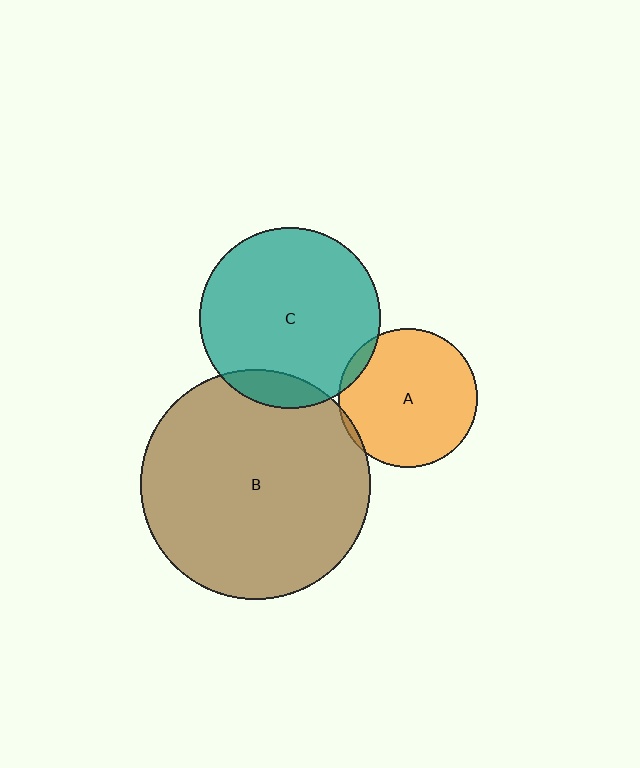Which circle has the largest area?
Circle B (brown).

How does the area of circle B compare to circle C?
Approximately 1.6 times.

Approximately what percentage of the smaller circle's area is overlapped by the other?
Approximately 5%.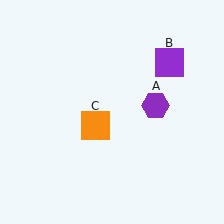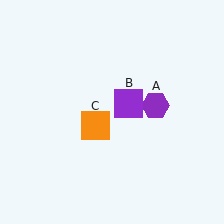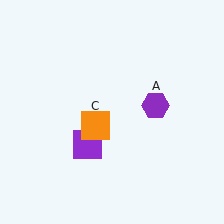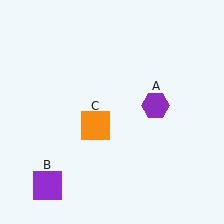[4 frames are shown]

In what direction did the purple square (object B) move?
The purple square (object B) moved down and to the left.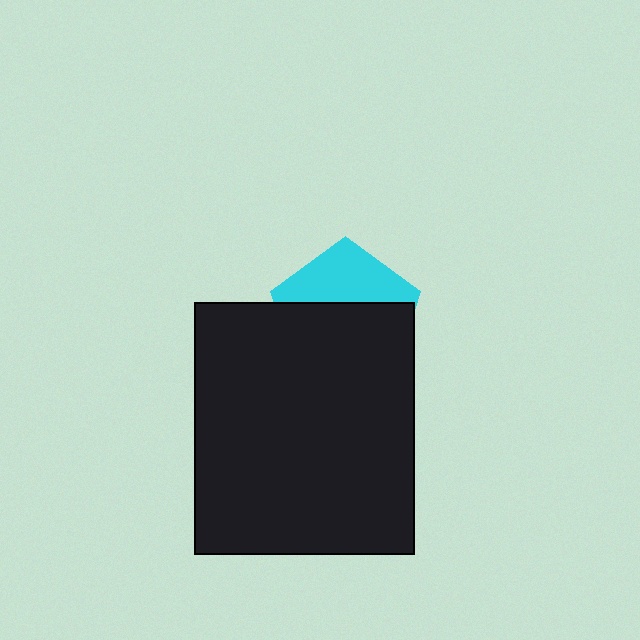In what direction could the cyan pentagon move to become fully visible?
The cyan pentagon could move up. That would shift it out from behind the black rectangle entirely.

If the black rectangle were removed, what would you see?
You would see the complete cyan pentagon.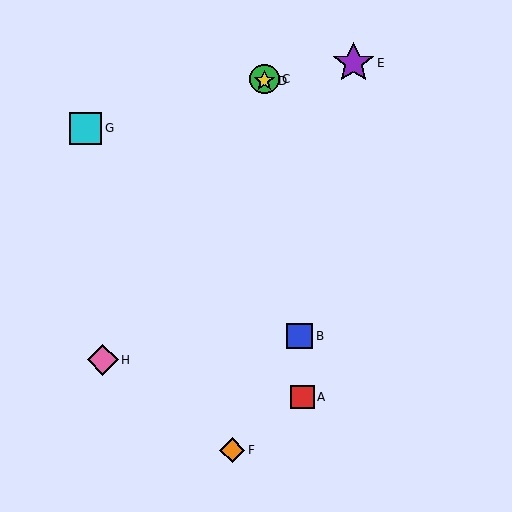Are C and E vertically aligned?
No, C is at x≈264 and E is at x≈353.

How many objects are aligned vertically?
2 objects (C, D) are aligned vertically.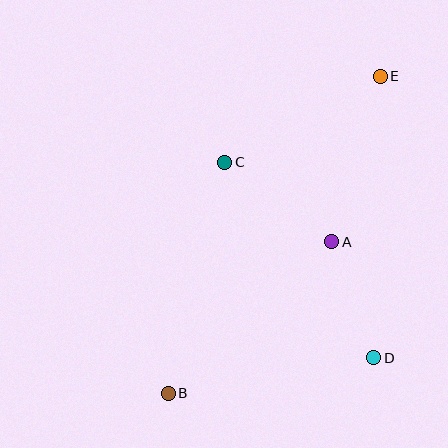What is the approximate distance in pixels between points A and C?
The distance between A and C is approximately 133 pixels.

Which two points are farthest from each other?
Points B and E are farthest from each other.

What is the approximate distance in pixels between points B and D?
The distance between B and D is approximately 209 pixels.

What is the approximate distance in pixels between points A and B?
The distance between A and B is approximately 223 pixels.